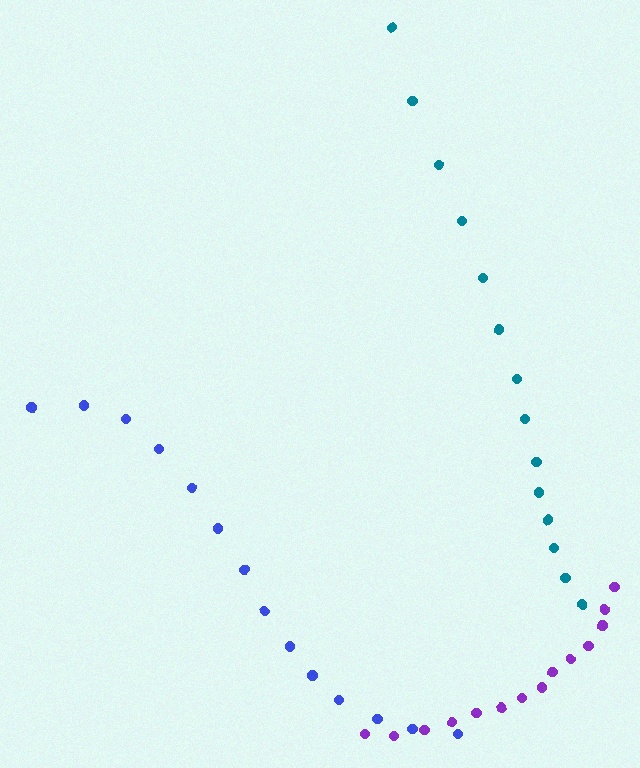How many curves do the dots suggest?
There are 3 distinct paths.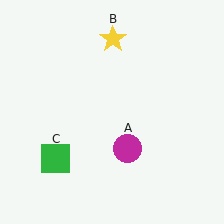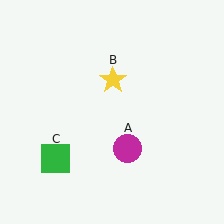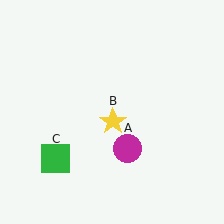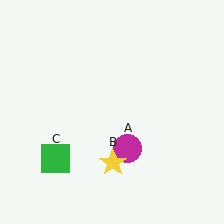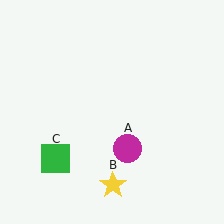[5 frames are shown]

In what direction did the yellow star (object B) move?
The yellow star (object B) moved down.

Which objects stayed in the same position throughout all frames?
Magenta circle (object A) and green square (object C) remained stationary.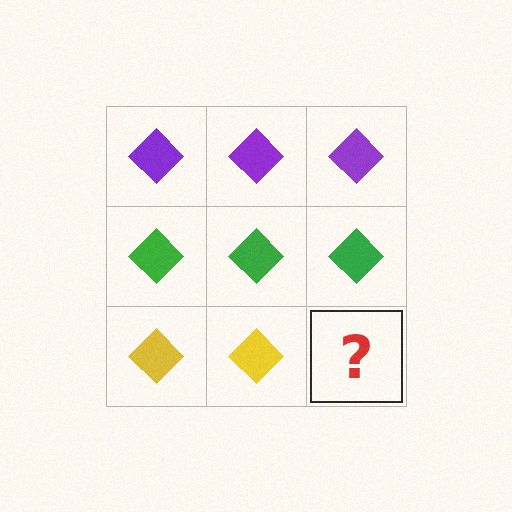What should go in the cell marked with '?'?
The missing cell should contain a yellow diamond.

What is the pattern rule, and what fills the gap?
The rule is that each row has a consistent color. The gap should be filled with a yellow diamond.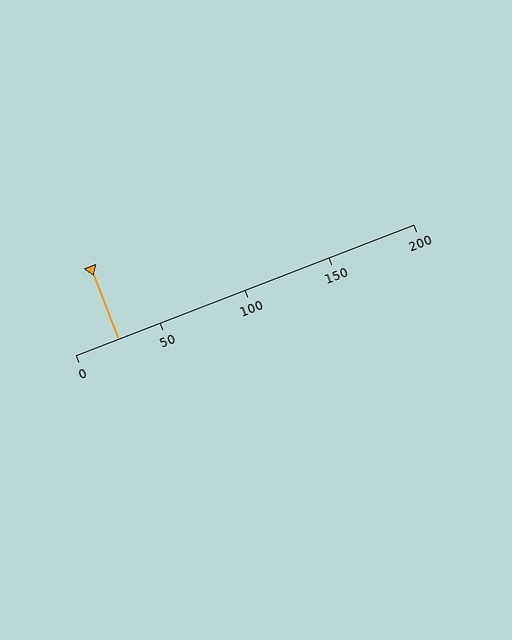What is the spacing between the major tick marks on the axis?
The major ticks are spaced 50 apart.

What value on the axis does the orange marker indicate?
The marker indicates approximately 25.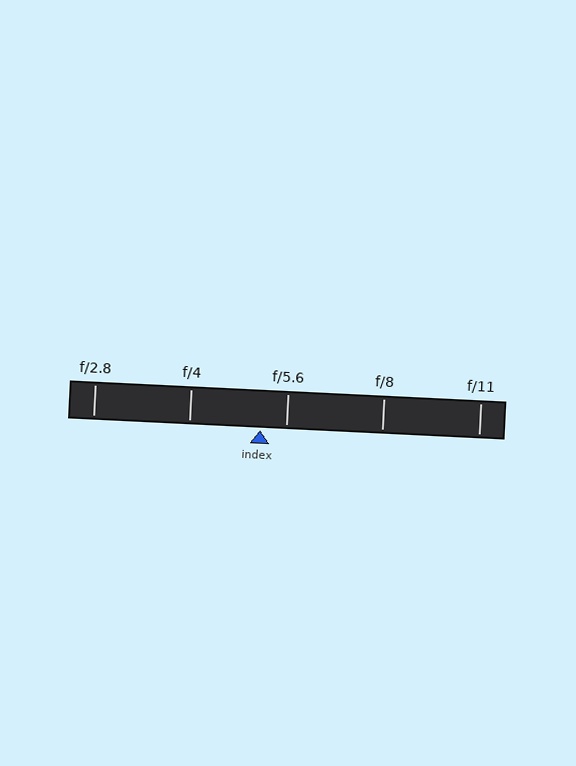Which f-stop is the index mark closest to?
The index mark is closest to f/5.6.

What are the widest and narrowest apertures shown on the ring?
The widest aperture shown is f/2.8 and the narrowest is f/11.